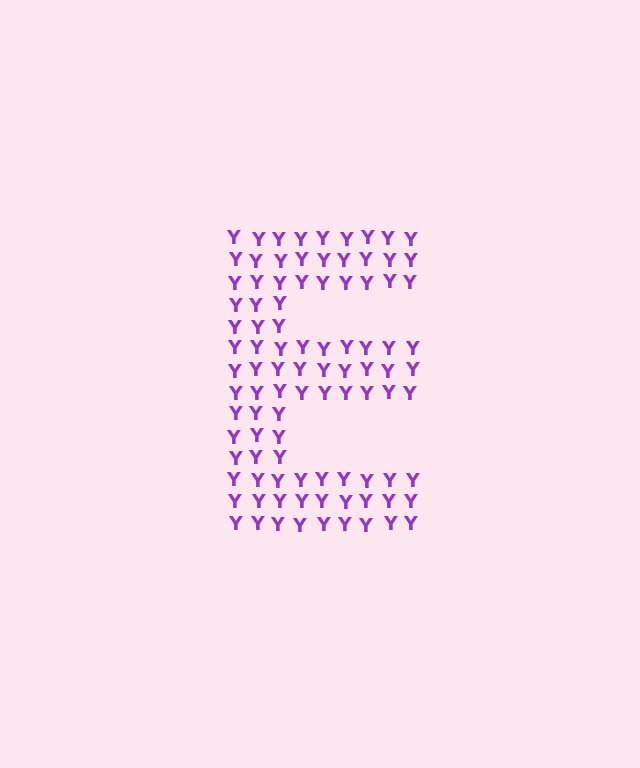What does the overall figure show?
The overall figure shows the letter E.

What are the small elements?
The small elements are letter Y's.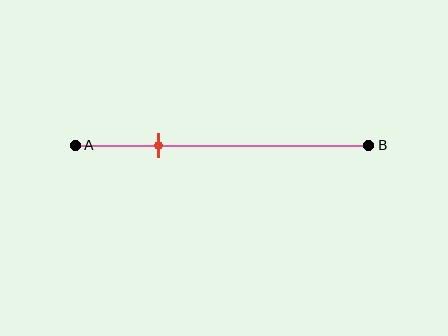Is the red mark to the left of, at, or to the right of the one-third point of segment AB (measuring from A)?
The red mark is to the left of the one-third point of segment AB.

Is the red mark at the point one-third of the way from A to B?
No, the mark is at about 30% from A, not at the 33% one-third point.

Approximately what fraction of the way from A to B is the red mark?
The red mark is approximately 30% of the way from A to B.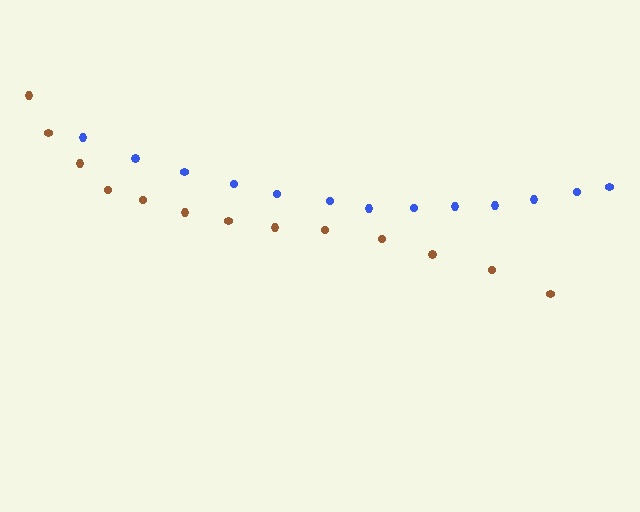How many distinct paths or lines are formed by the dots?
There are 2 distinct paths.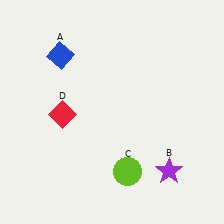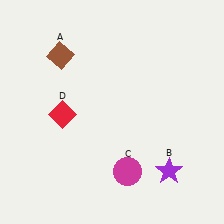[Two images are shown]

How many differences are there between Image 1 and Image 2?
There are 2 differences between the two images.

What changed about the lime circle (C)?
In Image 1, C is lime. In Image 2, it changed to magenta.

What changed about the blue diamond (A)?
In Image 1, A is blue. In Image 2, it changed to brown.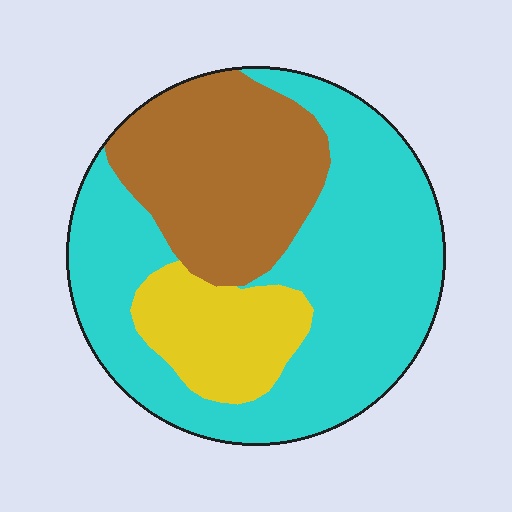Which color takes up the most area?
Cyan, at roughly 55%.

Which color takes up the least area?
Yellow, at roughly 15%.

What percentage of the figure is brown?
Brown covers about 30% of the figure.